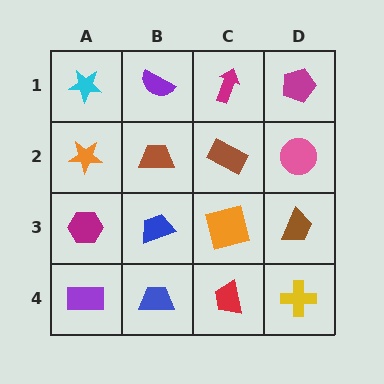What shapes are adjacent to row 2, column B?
A purple semicircle (row 1, column B), a blue trapezoid (row 3, column B), an orange star (row 2, column A), a brown rectangle (row 2, column C).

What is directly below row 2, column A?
A magenta hexagon.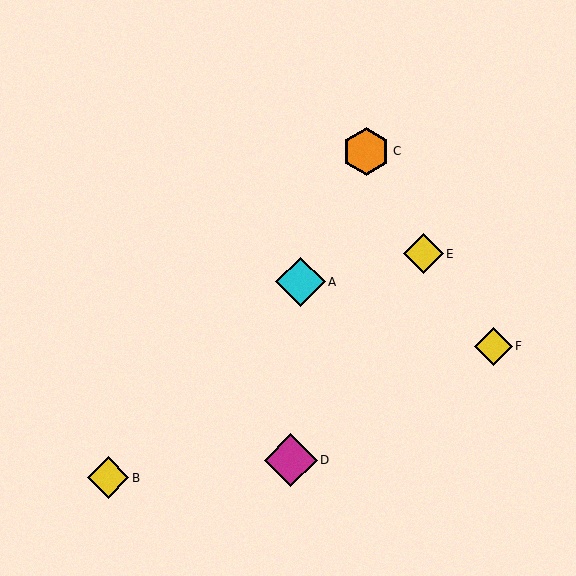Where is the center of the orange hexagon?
The center of the orange hexagon is at (366, 151).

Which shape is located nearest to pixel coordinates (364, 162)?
The orange hexagon (labeled C) at (366, 151) is nearest to that location.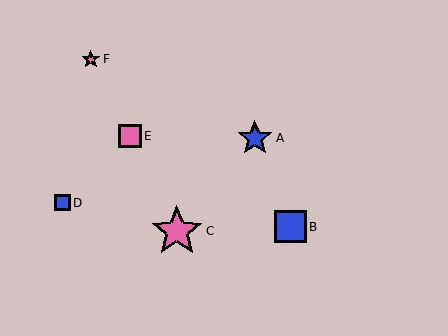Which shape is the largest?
The pink star (labeled C) is the largest.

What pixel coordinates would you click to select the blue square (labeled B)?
Click at (290, 227) to select the blue square B.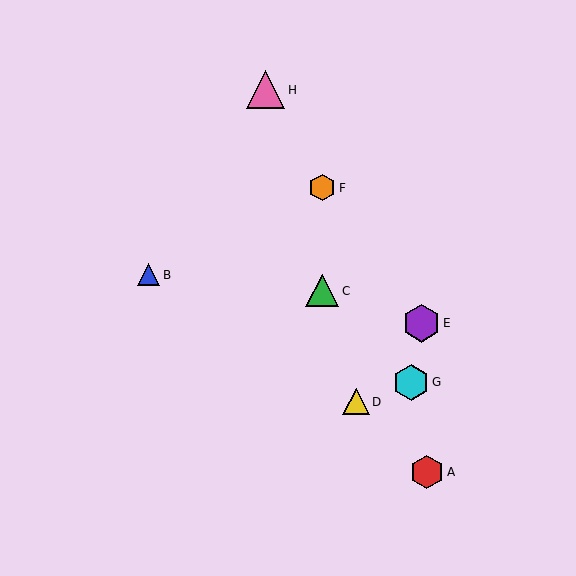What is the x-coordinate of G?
Object G is at x≈411.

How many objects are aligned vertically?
2 objects (C, F) are aligned vertically.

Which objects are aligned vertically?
Objects C, F are aligned vertically.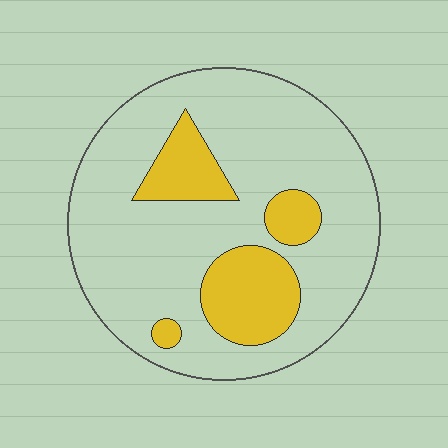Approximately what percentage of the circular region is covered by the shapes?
Approximately 20%.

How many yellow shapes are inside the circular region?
4.